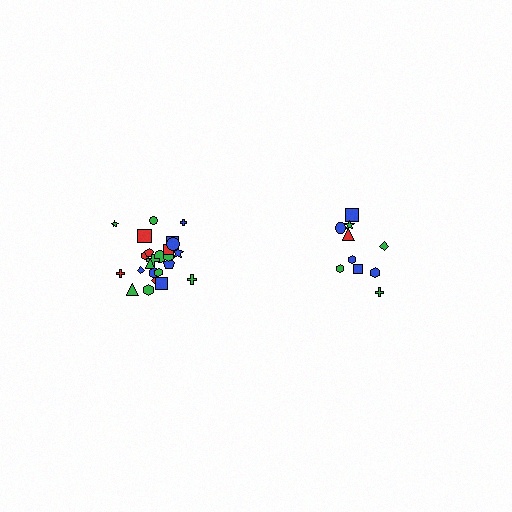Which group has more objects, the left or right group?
The left group.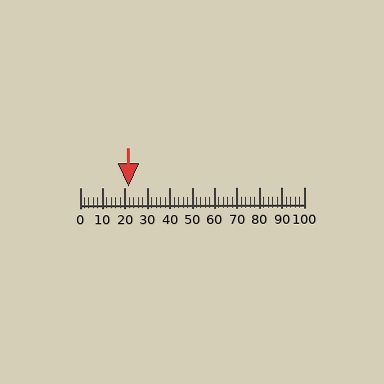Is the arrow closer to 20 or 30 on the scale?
The arrow is closer to 20.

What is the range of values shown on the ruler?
The ruler shows values from 0 to 100.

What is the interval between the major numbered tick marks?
The major tick marks are spaced 10 units apart.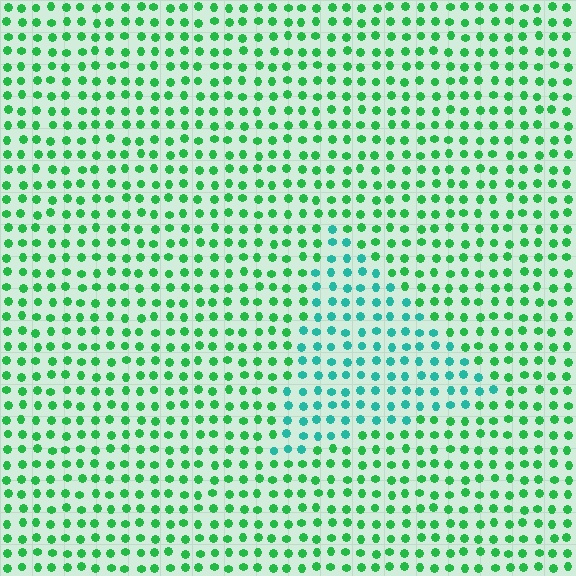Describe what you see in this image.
The image is filled with small green elements in a uniform arrangement. A triangle-shaped region is visible where the elements are tinted to a slightly different hue, forming a subtle color boundary.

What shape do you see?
I see a triangle.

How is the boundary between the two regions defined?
The boundary is defined purely by a slight shift in hue (about 38 degrees). Spacing, size, and orientation are identical on both sides.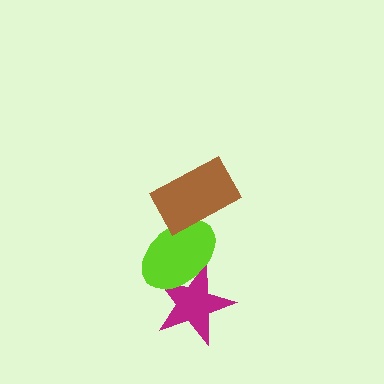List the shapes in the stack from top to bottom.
From top to bottom: the brown rectangle, the lime ellipse, the magenta star.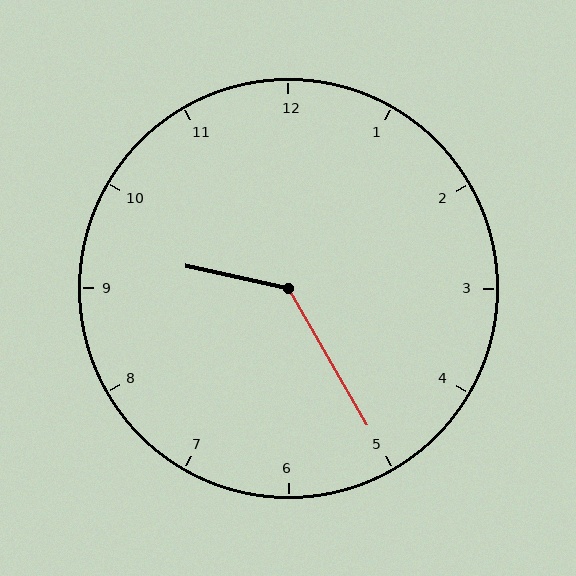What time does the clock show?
9:25.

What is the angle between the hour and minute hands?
Approximately 132 degrees.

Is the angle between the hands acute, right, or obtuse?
It is obtuse.